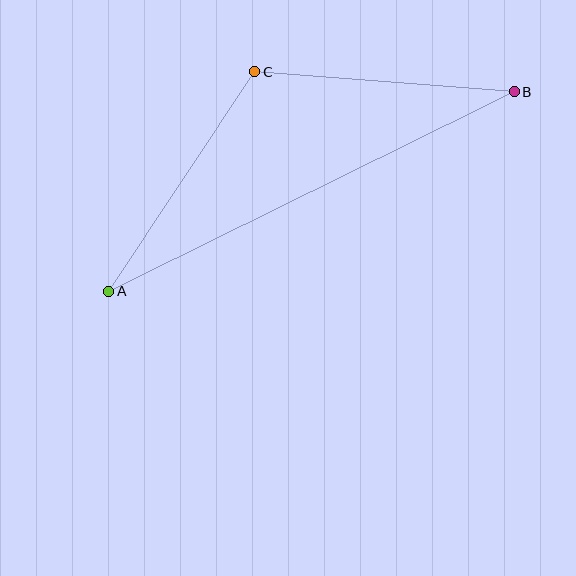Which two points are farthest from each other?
Points A and B are farthest from each other.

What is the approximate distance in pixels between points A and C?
The distance between A and C is approximately 264 pixels.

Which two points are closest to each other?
Points B and C are closest to each other.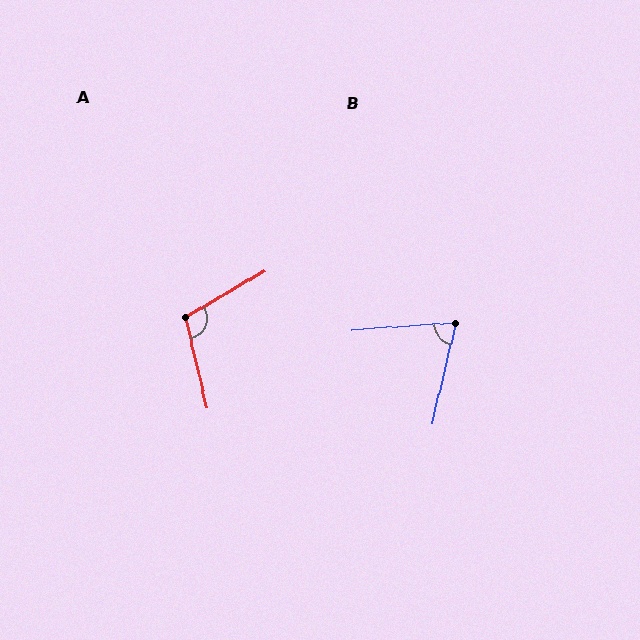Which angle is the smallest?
B, at approximately 73 degrees.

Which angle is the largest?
A, at approximately 107 degrees.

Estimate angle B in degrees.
Approximately 73 degrees.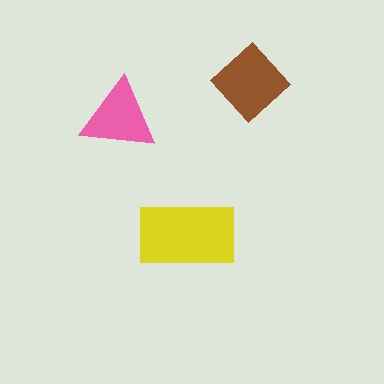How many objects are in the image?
There are 3 objects in the image.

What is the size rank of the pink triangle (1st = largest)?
3rd.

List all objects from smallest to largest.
The pink triangle, the brown diamond, the yellow rectangle.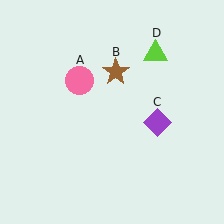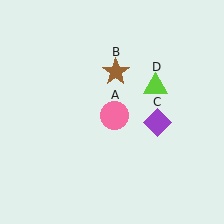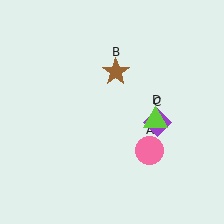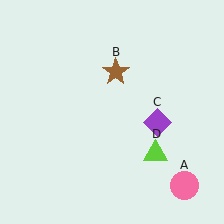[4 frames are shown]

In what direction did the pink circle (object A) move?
The pink circle (object A) moved down and to the right.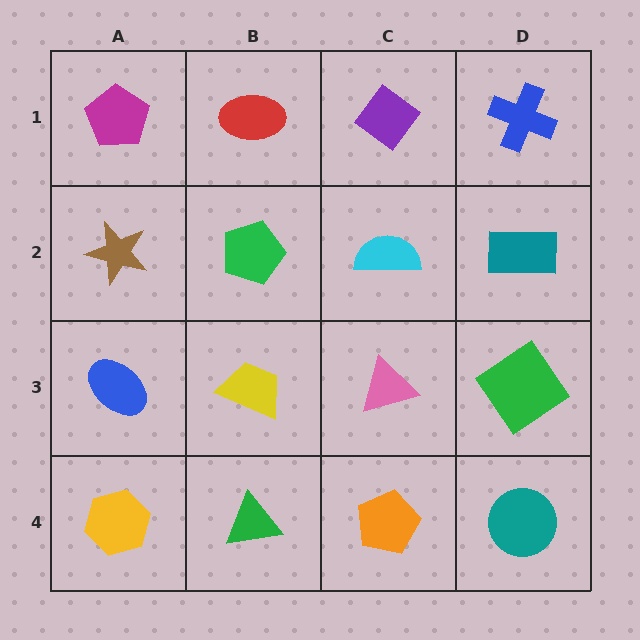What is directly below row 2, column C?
A pink triangle.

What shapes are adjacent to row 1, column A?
A brown star (row 2, column A), a red ellipse (row 1, column B).